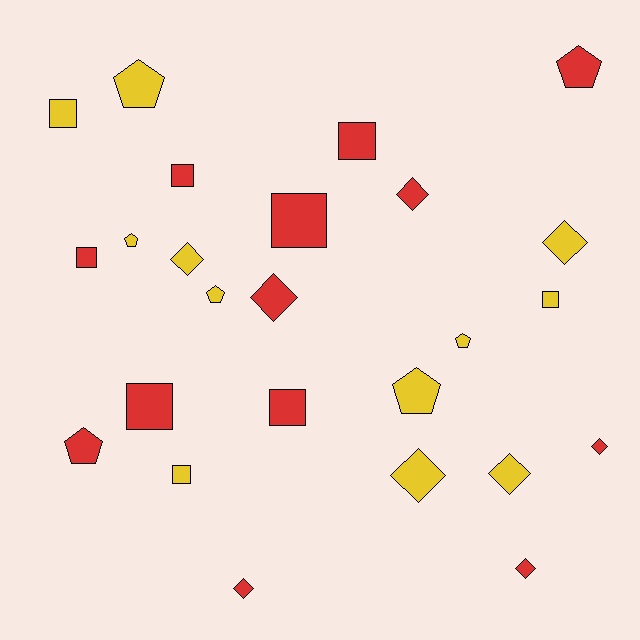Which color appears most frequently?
Red, with 13 objects.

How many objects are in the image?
There are 25 objects.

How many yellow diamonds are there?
There are 4 yellow diamonds.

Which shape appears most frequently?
Square, with 9 objects.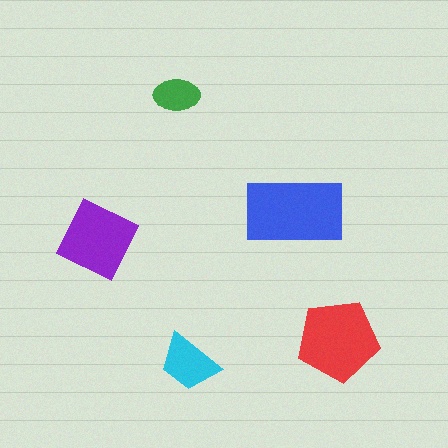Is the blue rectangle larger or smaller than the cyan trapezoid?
Larger.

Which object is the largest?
The blue rectangle.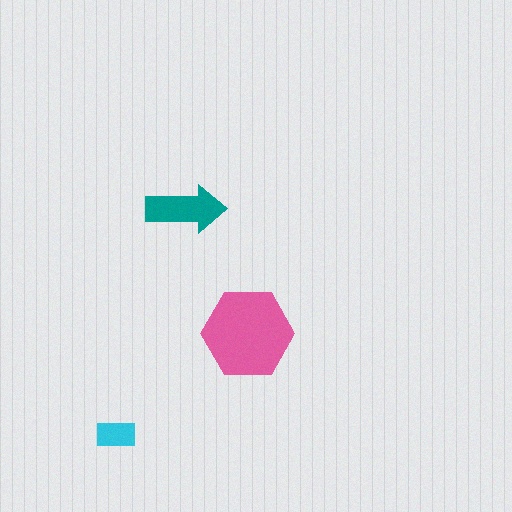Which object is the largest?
The pink hexagon.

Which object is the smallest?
The cyan rectangle.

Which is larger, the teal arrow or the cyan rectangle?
The teal arrow.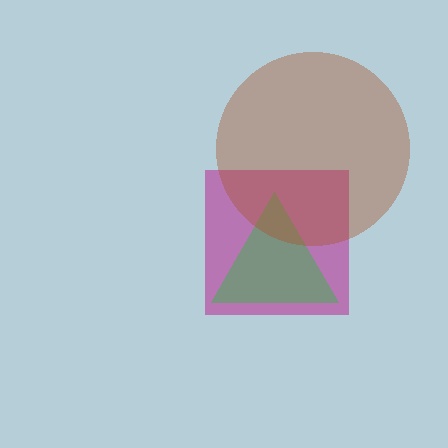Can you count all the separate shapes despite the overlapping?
Yes, there are 3 separate shapes.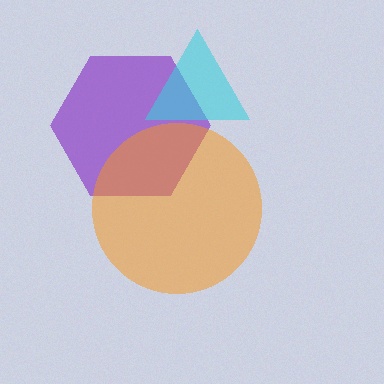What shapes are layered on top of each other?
The layered shapes are: a purple hexagon, an orange circle, a cyan triangle.